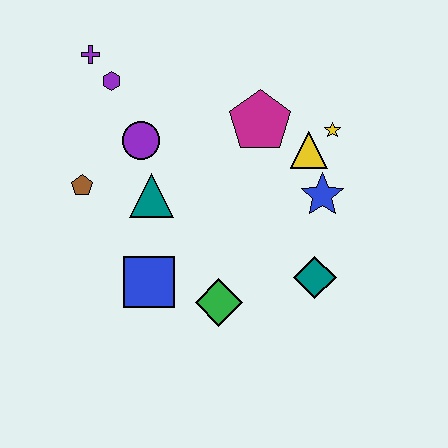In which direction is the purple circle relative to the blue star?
The purple circle is to the left of the blue star.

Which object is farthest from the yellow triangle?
The purple cross is farthest from the yellow triangle.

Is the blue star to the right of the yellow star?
No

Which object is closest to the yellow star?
The yellow triangle is closest to the yellow star.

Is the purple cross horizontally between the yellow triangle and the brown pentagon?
Yes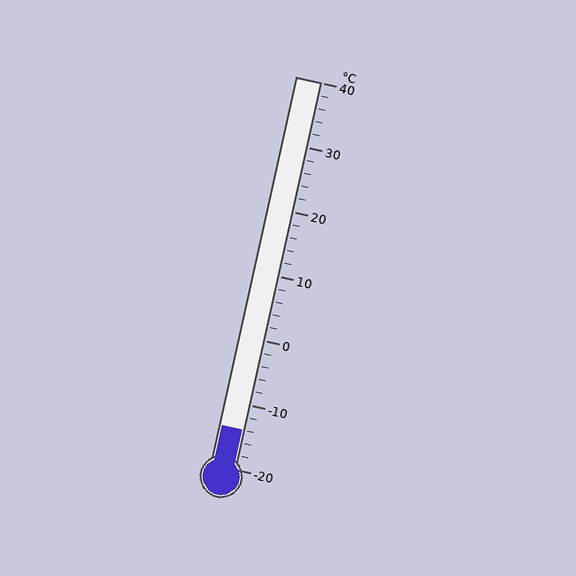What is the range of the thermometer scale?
The thermometer scale ranges from -20°C to 40°C.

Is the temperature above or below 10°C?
The temperature is below 10°C.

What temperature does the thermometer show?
The thermometer shows approximately -14°C.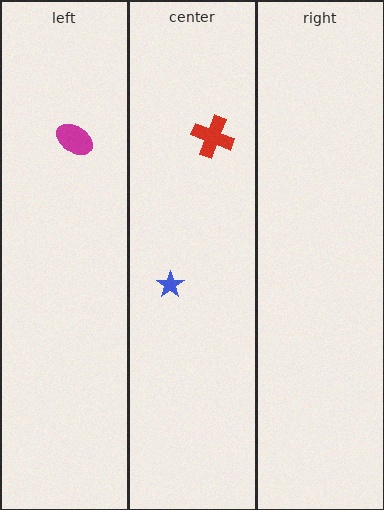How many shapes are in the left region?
1.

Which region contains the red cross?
The center region.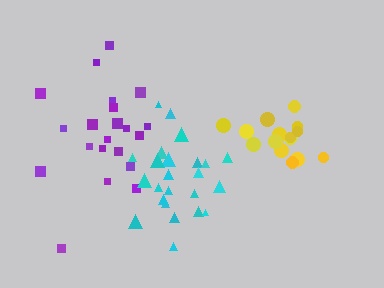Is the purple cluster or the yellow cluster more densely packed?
Yellow.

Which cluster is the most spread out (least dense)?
Purple.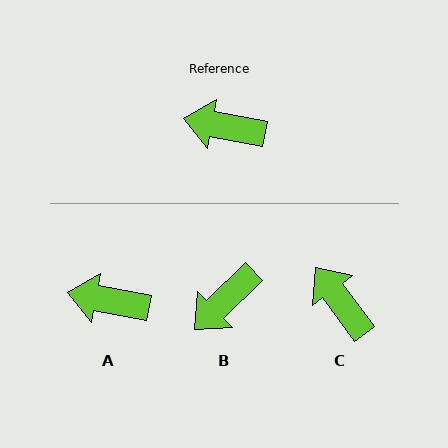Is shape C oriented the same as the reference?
No, it is off by about 43 degrees.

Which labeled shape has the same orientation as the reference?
A.